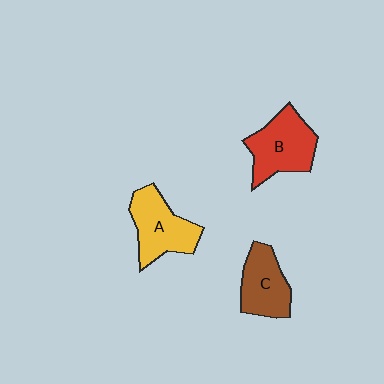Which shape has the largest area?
Shape B (red).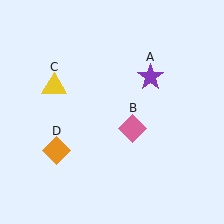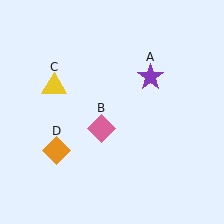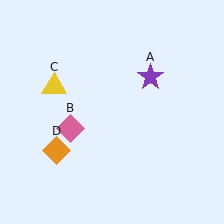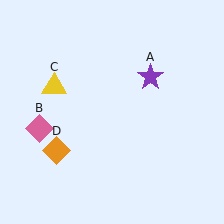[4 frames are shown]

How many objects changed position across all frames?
1 object changed position: pink diamond (object B).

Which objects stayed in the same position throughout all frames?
Purple star (object A) and yellow triangle (object C) and orange diamond (object D) remained stationary.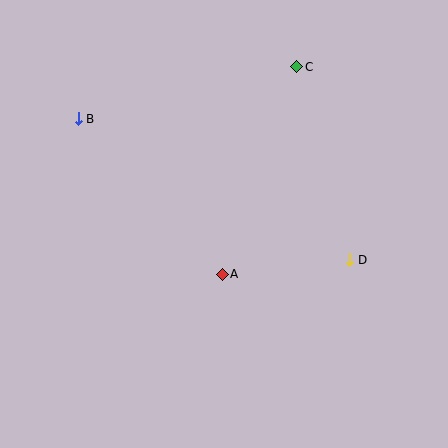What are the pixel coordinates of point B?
Point B is at (78, 119).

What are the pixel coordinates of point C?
Point C is at (297, 67).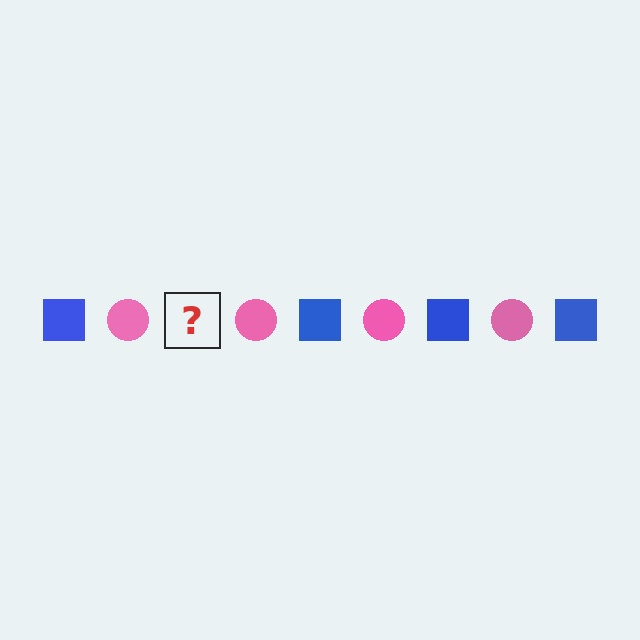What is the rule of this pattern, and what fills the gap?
The rule is that the pattern alternates between blue square and pink circle. The gap should be filled with a blue square.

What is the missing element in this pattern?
The missing element is a blue square.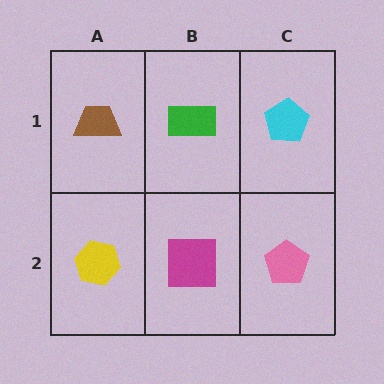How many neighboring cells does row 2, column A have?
2.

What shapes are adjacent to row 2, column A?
A brown trapezoid (row 1, column A), a magenta square (row 2, column B).